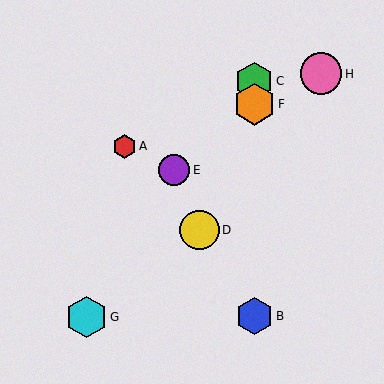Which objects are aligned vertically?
Objects B, C, F are aligned vertically.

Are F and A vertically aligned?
No, F is at x≈254 and A is at x≈125.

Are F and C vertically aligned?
Yes, both are at x≈254.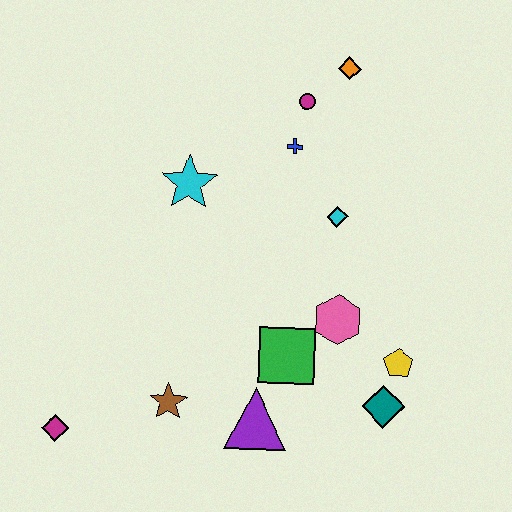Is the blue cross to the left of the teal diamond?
Yes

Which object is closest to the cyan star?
The blue cross is closest to the cyan star.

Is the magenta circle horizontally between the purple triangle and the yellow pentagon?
Yes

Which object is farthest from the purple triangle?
The orange diamond is farthest from the purple triangle.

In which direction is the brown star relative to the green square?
The brown star is to the left of the green square.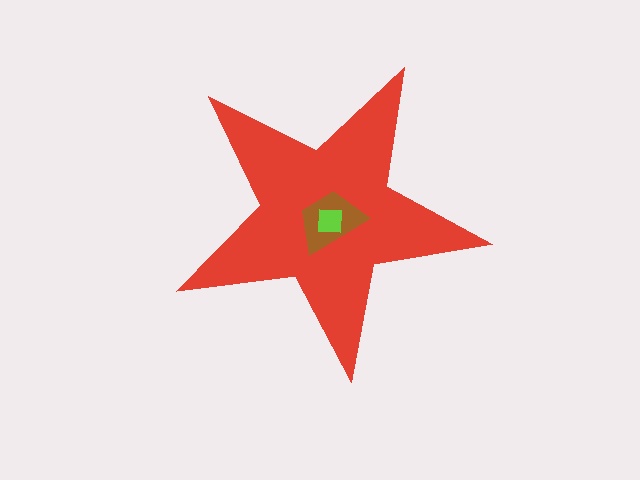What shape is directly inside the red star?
The brown trapezoid.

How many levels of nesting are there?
3.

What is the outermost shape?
The red star.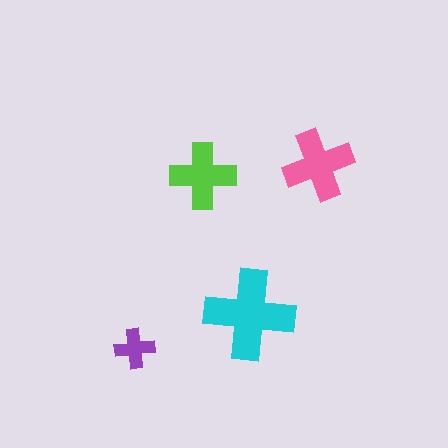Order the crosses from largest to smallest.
the cyan one, the pink one, the lime one, the purple one.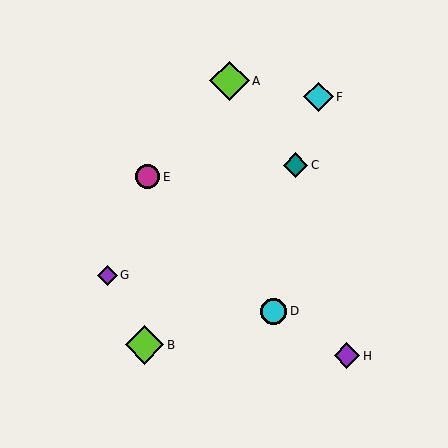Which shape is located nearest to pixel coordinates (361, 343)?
The purple diamond (labeled H) at (347, 356) is nearest to that location.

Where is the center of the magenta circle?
The center of the magenta circle is at (148, 177).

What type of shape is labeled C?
Shape C is a teal diamond.